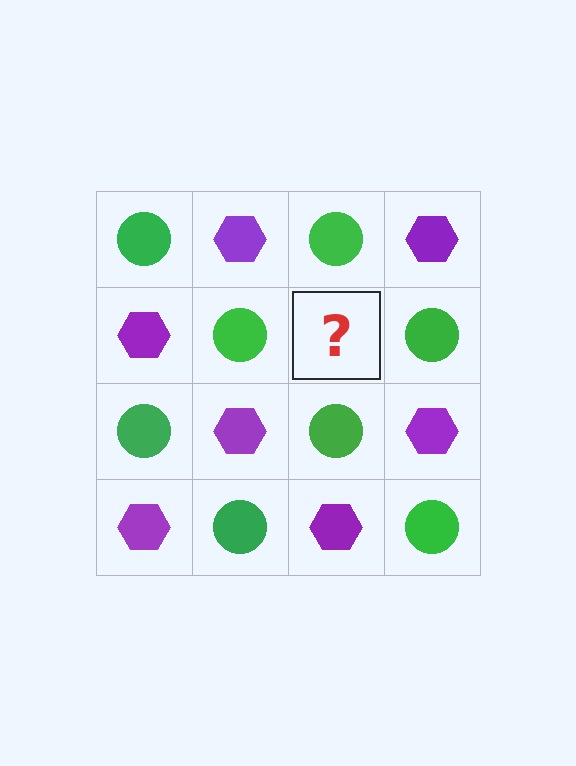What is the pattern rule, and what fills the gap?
The rule is that it alternates green circle and purple hexagon in a checkerboard pattern. The gap should be filled with a purple hexagon.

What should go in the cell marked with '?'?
The missing cell should contain a purple hexagon.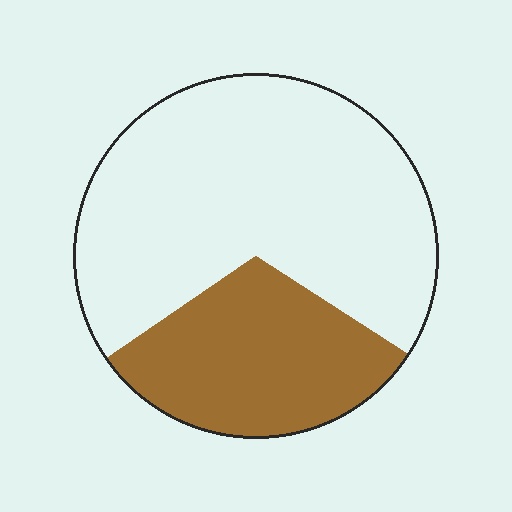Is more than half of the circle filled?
No.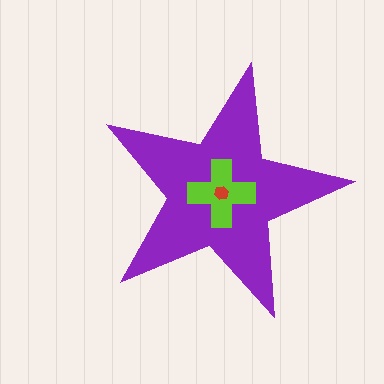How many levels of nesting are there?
3.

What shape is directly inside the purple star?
The lime cross.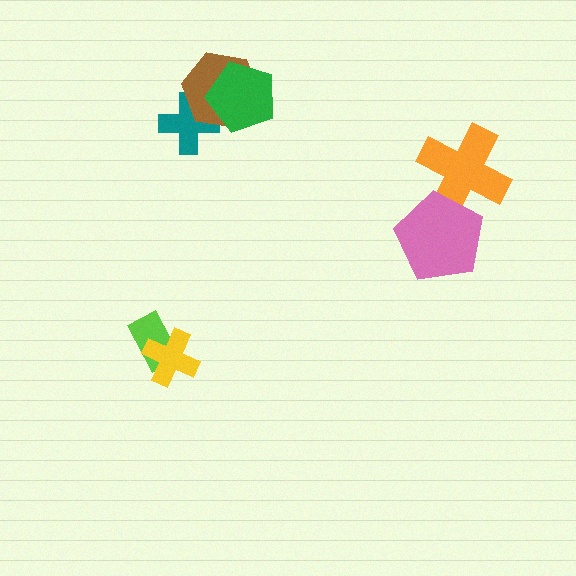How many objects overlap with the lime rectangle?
1 object overlaps with the lime rectangle.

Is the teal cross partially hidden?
Yes, it is partially covered by another shape.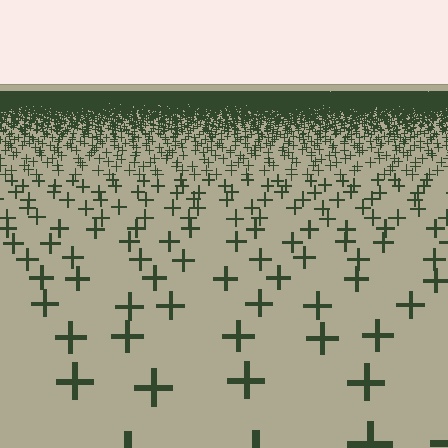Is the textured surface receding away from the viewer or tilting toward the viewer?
The surface is receding away from the viewer. Texture elements get smaller and denser toward the top.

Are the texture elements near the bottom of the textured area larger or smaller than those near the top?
Larger. Near the bottom, elements are closer to the viewer and appear at a bigger on-screen size.